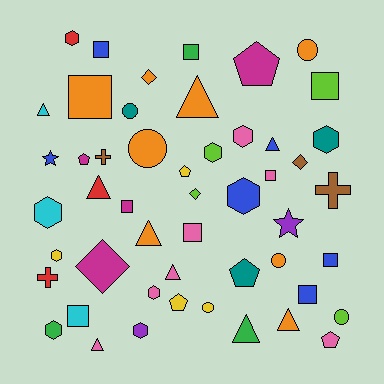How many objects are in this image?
There are 50 objects.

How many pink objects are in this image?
There are 7 pink objects.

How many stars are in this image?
There are 2 stars.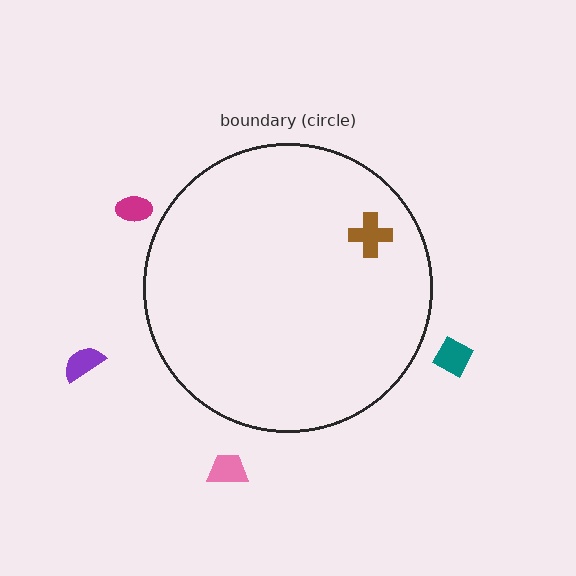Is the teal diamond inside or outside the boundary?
Outside.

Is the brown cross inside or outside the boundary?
Inside.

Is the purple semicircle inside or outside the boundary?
Outside.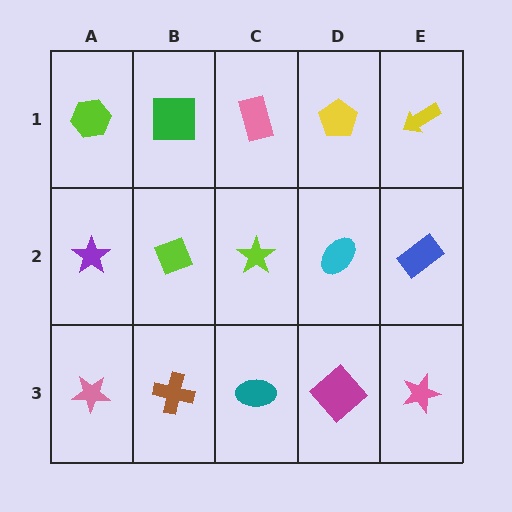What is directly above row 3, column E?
A blue rectangle.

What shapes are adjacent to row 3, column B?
A lime diamond (row 2, column B), a pink star (row 3, column A), a teal ellipse (row 3, column C).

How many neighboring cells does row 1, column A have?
2.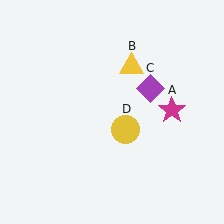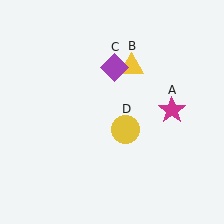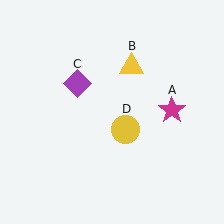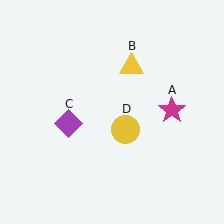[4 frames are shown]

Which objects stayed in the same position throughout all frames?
Magenta star (object A) and yellow triangle (object B) and yellow circle (object D) remained stationary.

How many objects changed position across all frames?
1 object changed position: purple diamond (object C).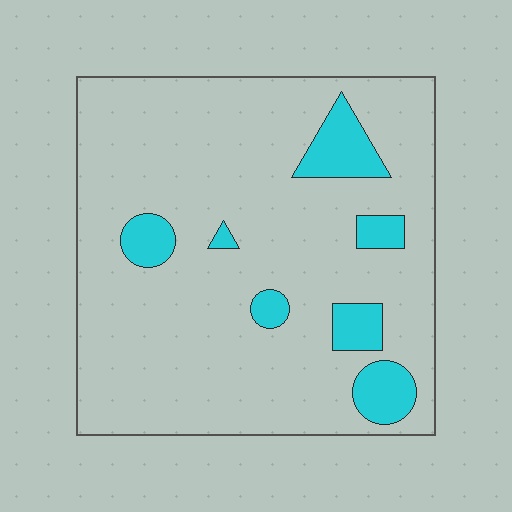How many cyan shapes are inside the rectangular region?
7.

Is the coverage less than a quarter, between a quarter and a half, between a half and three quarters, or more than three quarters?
Less than a quarter.